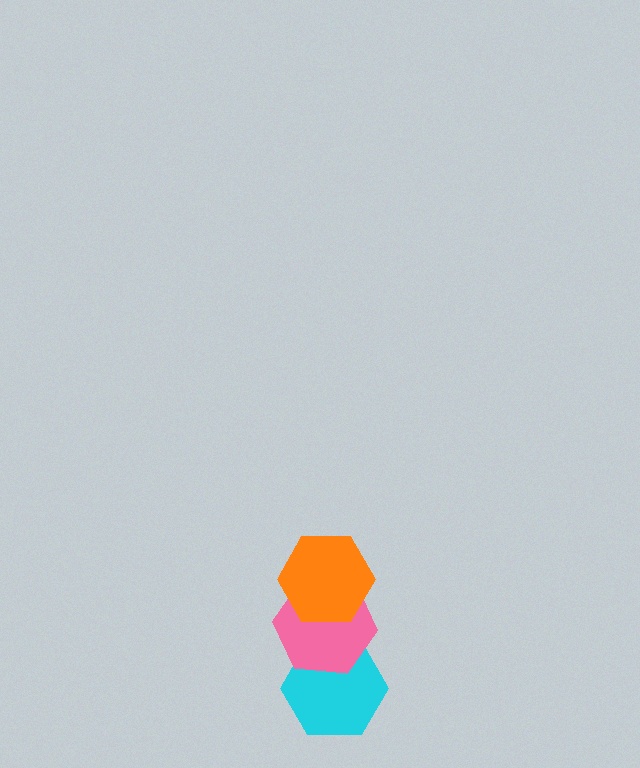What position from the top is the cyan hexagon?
The cyan hexagon is 3rd from the top.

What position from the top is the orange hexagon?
The orange hexagon is 1st from the top.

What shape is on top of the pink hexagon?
The orange hexagon is on top of the pink hexagon.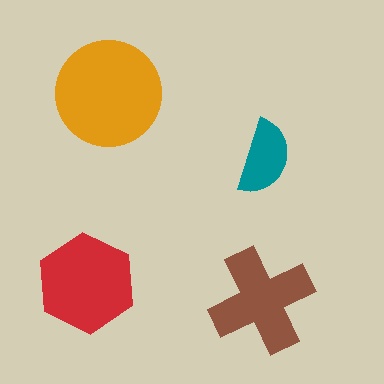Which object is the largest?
The orange circle.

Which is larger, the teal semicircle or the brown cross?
The brown cross.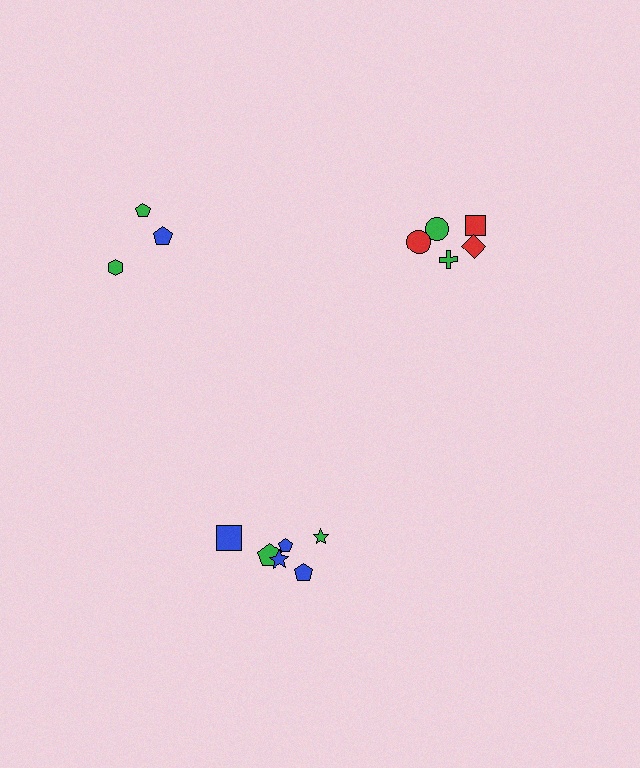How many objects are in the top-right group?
There are 5 objects.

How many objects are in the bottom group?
There are 6 objects.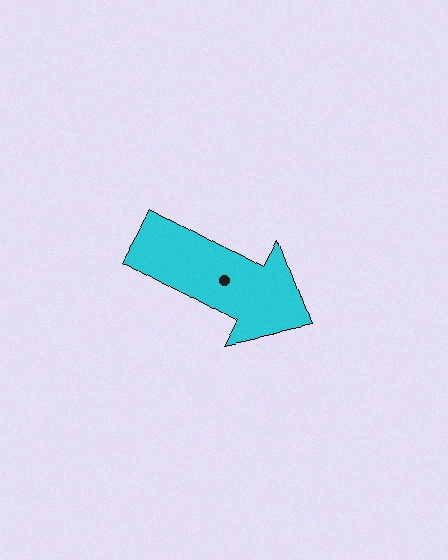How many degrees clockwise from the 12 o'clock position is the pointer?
Approximately 119 degrees.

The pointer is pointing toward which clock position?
Roughly 4 o'clock.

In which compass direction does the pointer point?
Southeast.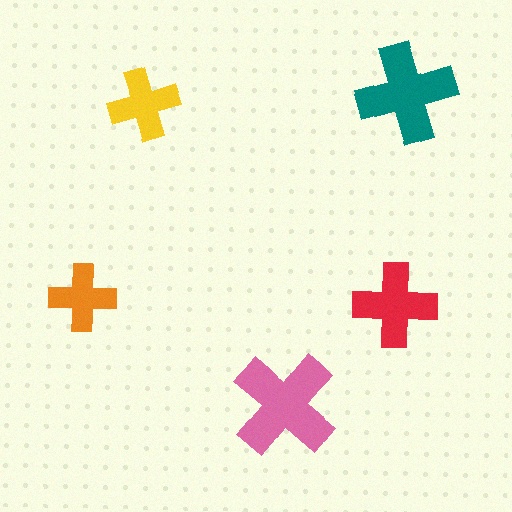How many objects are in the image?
There are 5 objects in the image.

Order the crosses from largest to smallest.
the pink one, the teal one, the red one, the yellow one, the orange one.